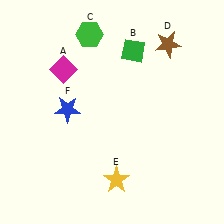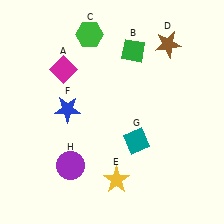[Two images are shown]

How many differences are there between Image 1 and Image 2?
There are 2 differences between the two images.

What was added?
A teal diamond (G), a purple circle (H) were added in Image 2.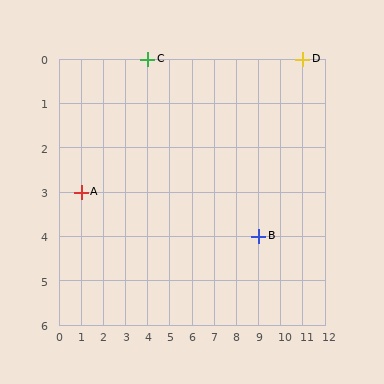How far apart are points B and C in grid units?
Points B and C are 5 columns and 4 rows apart (about 6.4 grid units diagonally).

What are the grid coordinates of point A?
Point A is at grid coordinates (1, 3).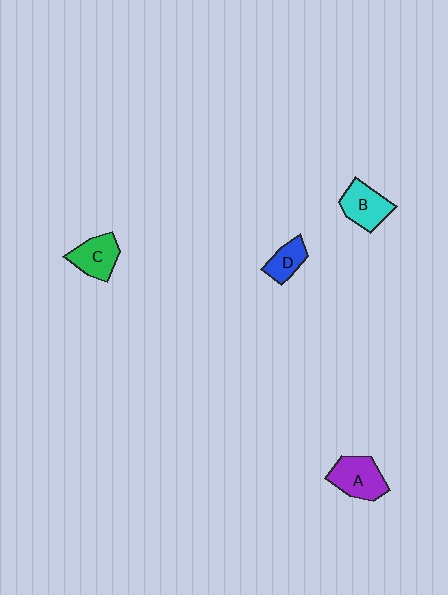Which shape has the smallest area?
Shape D (blue).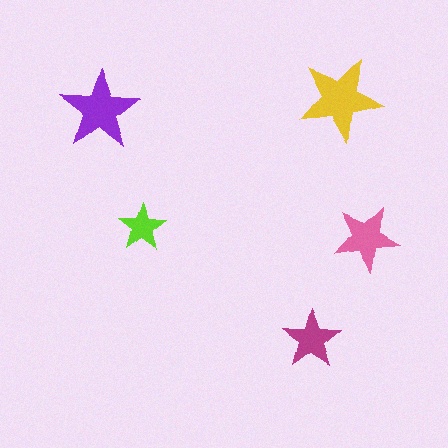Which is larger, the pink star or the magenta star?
The pink one.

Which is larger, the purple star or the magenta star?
The purple one.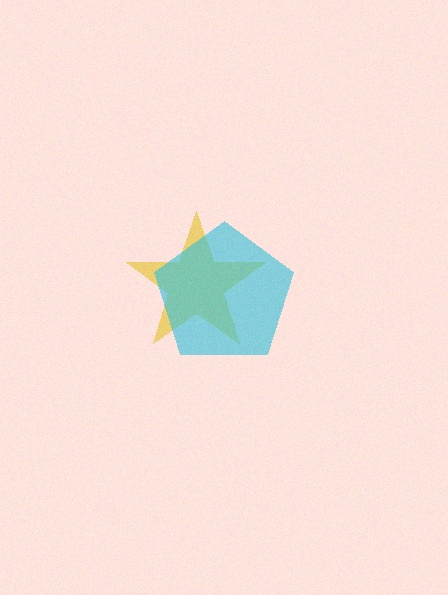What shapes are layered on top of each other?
The layered shapes are: a yellow star, a cyan pentagon.